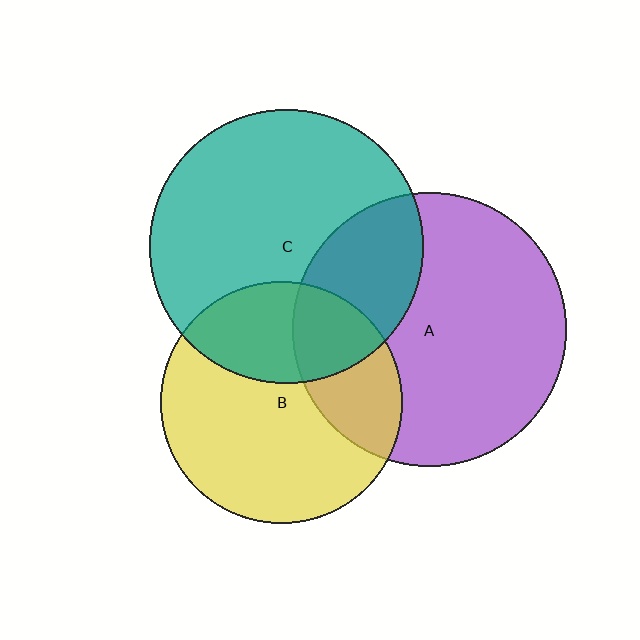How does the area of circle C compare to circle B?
Approximately 1.3 times.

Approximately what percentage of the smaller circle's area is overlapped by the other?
Approximately 30%.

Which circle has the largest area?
Circle C (teal).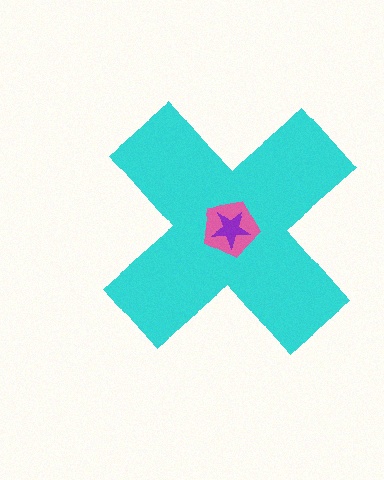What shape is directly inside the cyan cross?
The pink pentagon.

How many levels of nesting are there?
3.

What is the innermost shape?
The purple star.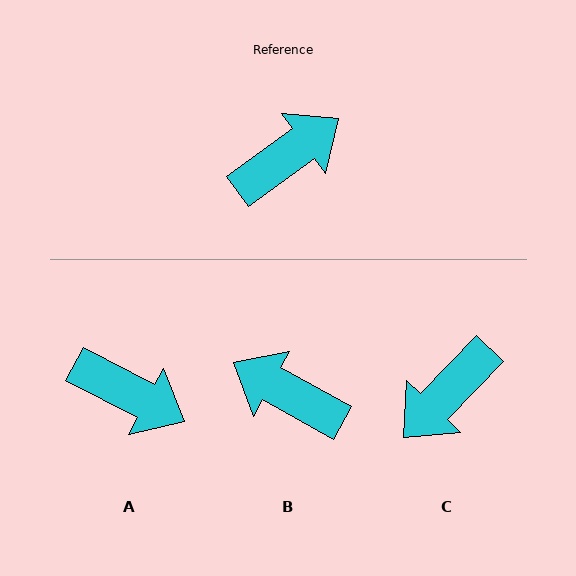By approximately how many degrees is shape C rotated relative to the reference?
Approximately 170 degrees clockwise.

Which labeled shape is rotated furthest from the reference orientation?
C, about 170 degrees away.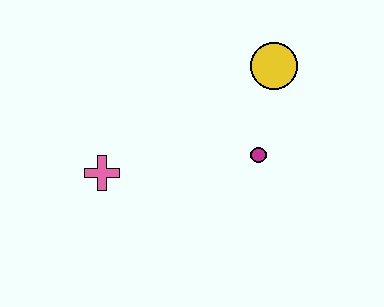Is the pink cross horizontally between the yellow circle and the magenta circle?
No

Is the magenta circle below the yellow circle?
Yes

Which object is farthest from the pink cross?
The yellow circle is farthest from the pink cross.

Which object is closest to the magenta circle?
The yellow circle is closest to the magenta circle.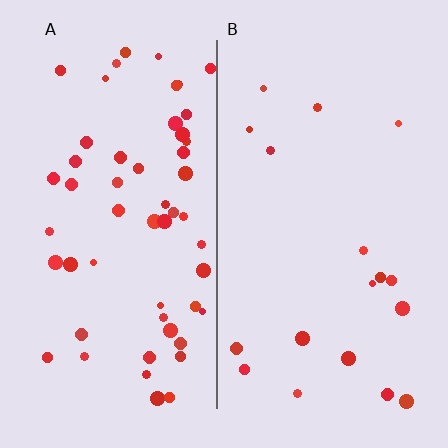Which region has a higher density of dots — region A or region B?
A (the left).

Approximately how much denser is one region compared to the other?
Approximately 3.1× — region A over region B.